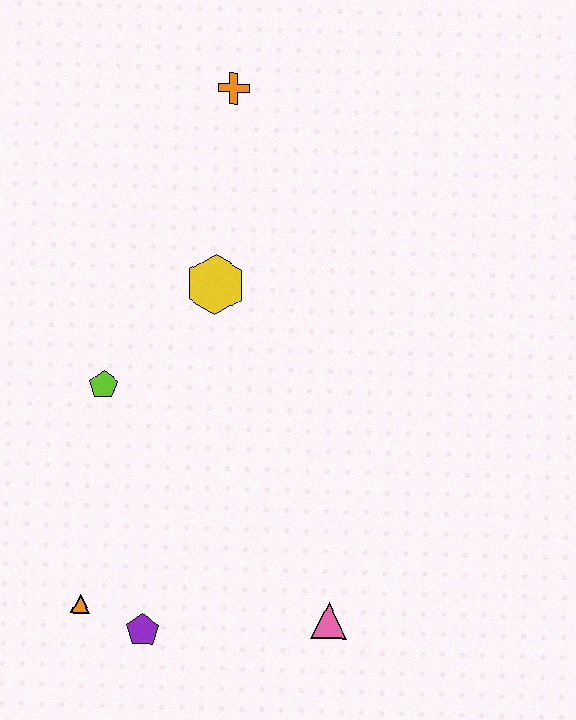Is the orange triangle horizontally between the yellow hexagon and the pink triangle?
No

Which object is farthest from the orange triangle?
The orange cross is farthest from the orange triangle.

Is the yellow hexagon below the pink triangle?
No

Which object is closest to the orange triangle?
The purple pentagon is closest to the orange triangle.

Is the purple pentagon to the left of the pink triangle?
Yes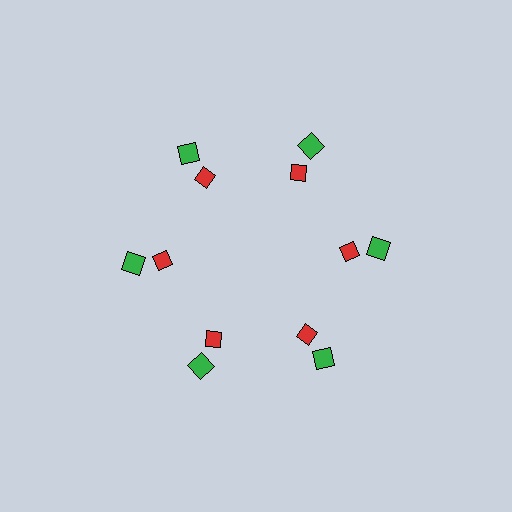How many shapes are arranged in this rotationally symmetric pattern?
There are 12 shapes, arranged in 6 groups of 2.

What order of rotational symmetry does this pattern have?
This pattern has 6-fold rotational symmetry.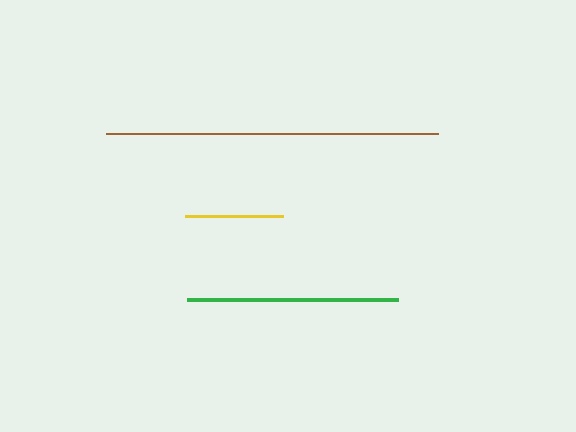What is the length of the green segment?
The green segment is approximately 211 pixels long.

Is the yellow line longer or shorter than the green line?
The green line is longer than the yellow line.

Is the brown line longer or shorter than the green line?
The brown line is longer than the green line.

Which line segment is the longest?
The brown line is the longest at approximately 332 pixels.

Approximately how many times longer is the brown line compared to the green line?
The brown line is approximately 1.6 times the length of the green line.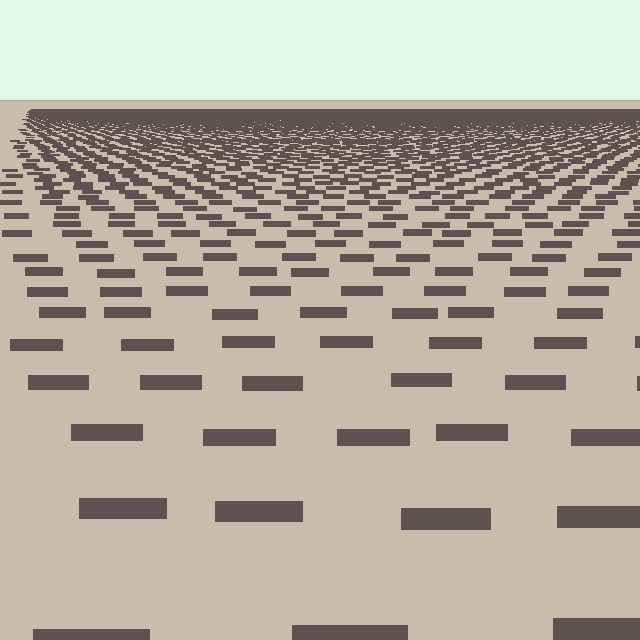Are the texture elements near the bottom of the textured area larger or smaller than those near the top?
Larger. Near the bottom, elements are closer to the viewer and appear at a bigger on-screen size.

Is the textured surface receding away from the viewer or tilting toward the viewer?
The surface is receding away from the viewer. Texture elements get smaller and denser toward the top.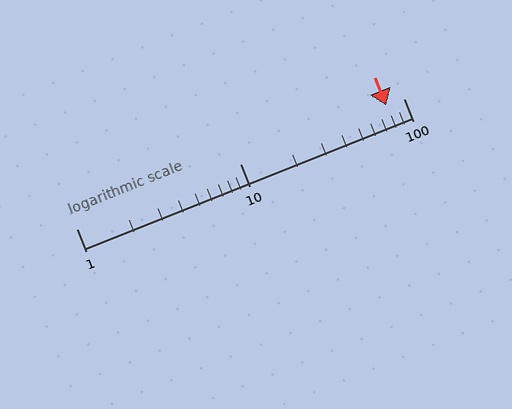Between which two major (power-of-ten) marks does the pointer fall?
The pointer is between 10 and 100.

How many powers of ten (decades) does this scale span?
The scale spans 2 decades, from 1 to 100.